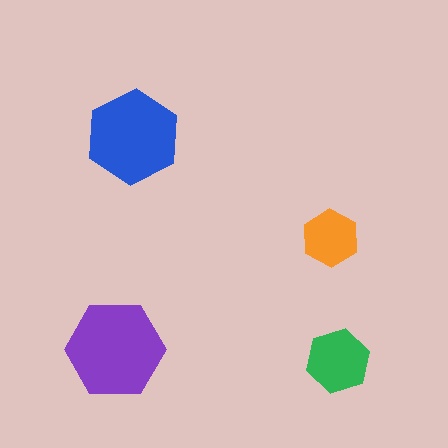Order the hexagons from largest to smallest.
the purple one, the blue one, the green one, the orange one.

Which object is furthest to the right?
The green hexagon is rightmost.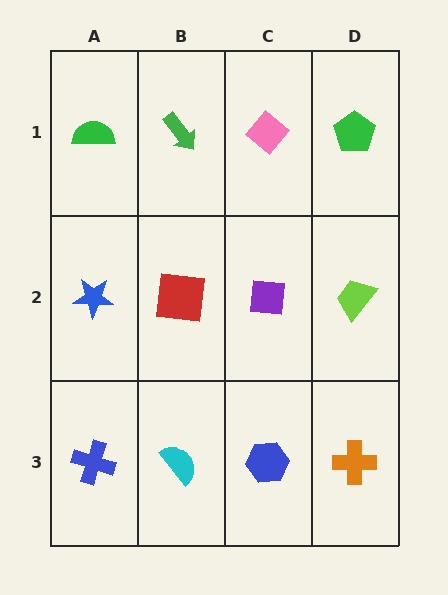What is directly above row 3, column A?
A blue star.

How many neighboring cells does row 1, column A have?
2.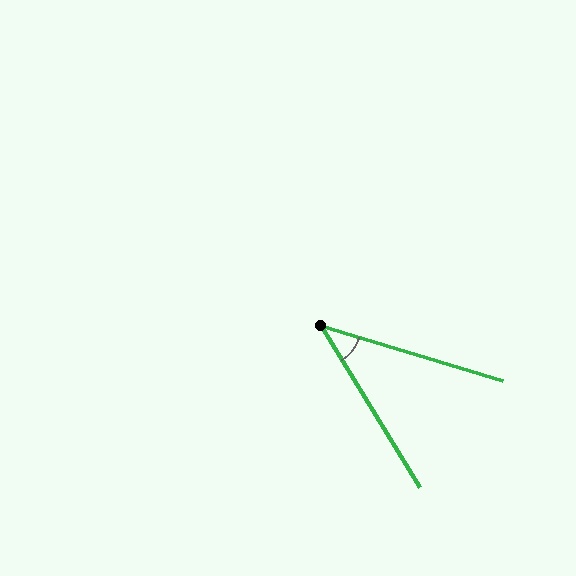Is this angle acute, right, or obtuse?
It is acute.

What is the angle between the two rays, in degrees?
Approximately 42 degrees.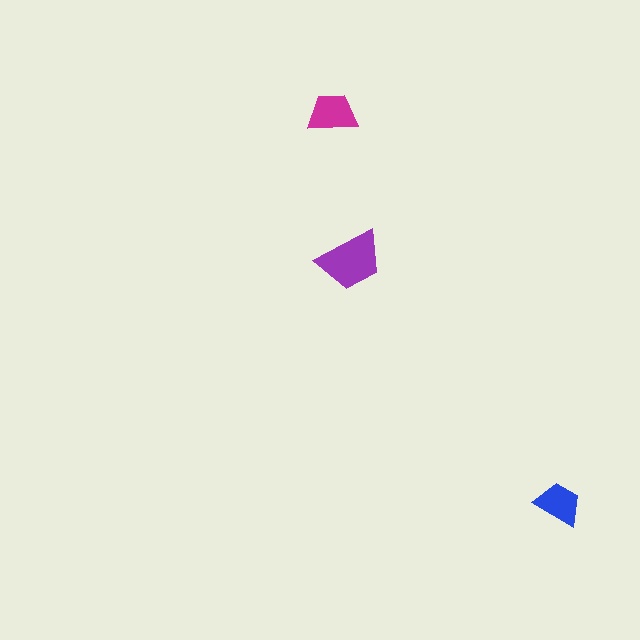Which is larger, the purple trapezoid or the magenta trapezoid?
The purple one.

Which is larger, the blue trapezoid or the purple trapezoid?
The purple one.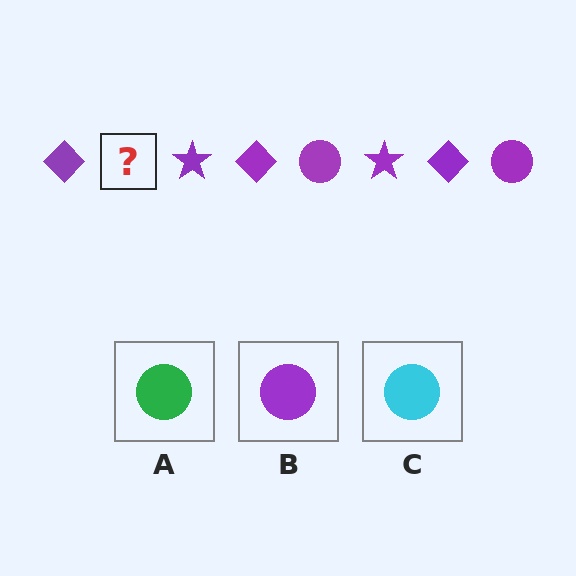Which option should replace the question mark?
Option B.